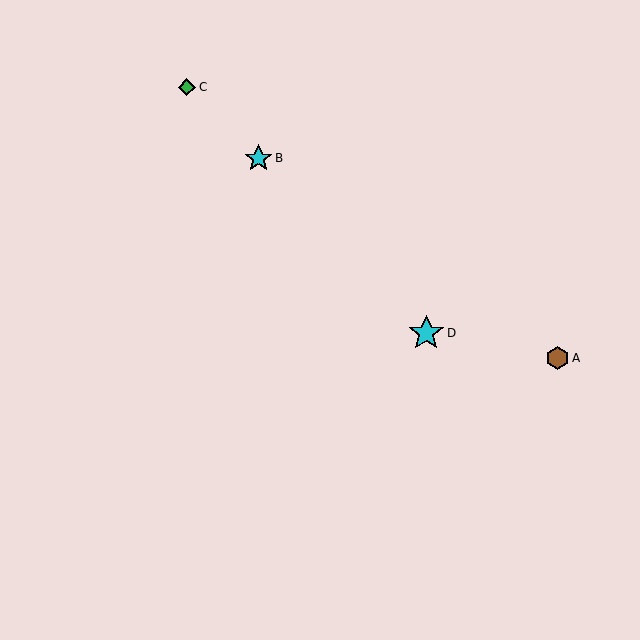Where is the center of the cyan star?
The center of the cyan star is at (426, 333).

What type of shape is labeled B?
Shape B is a cyan star.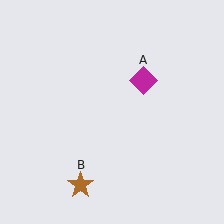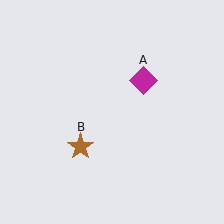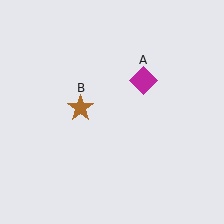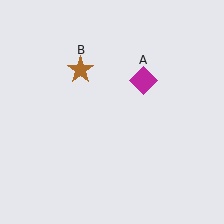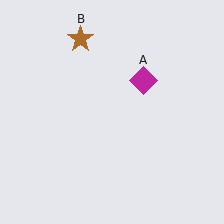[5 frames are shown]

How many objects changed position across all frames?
1 object changed position: brown star (object B).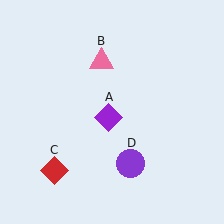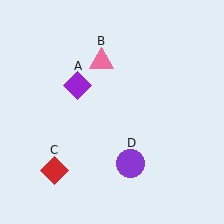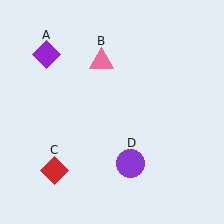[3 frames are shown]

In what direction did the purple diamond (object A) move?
The purple diamond (object A) moved up and to the left.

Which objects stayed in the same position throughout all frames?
Pink triangle (object B) and red diamond (object C) and purple circle (object D) remained stationary.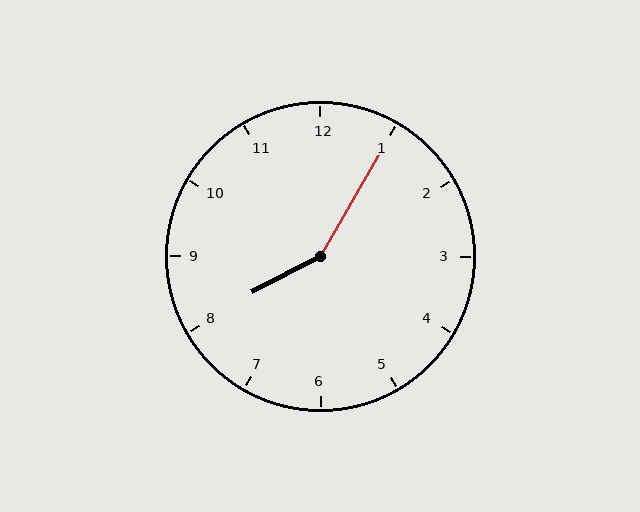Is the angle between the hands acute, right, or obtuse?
It is obtuse.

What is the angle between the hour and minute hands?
Approximately 148 degrees.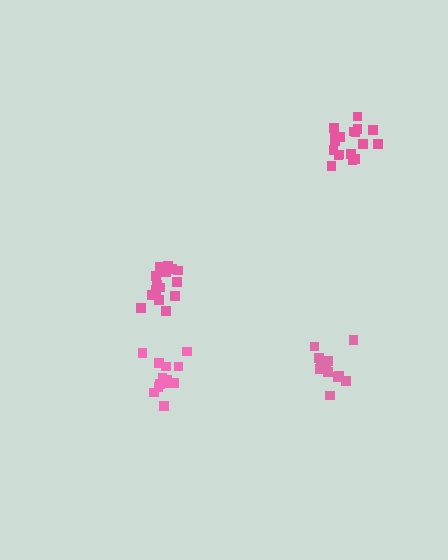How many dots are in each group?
Group 1: 13 dots, Group 2: 18 dots, Group 3: 17 dots, Group 4: 14 dots (62 total).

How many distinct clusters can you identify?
There are 4 distinct clusters.